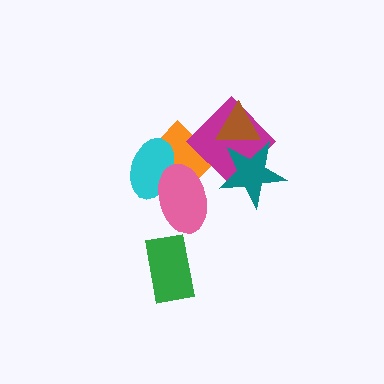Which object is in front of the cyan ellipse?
The pink ellipse is in front of the cyan ellipse.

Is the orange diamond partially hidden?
Yes, it is partially covered by another shape.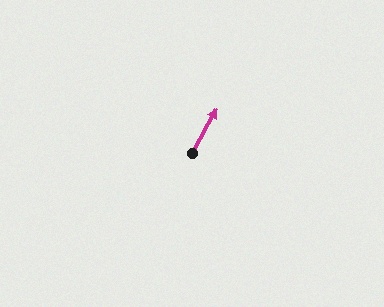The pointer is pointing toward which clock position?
Roughly 1 o'clock.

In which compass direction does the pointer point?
Northeast.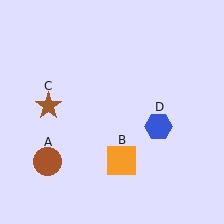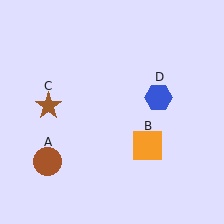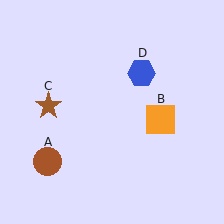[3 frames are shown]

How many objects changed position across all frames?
2 objects changed position: orange square (object B), blue hexagon (object D).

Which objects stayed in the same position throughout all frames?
Brown circle (object A) and brown star (object C) remained stationary.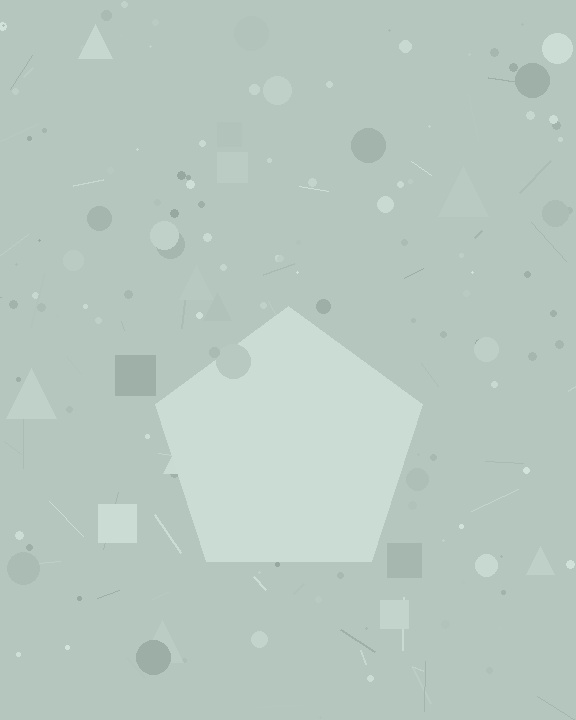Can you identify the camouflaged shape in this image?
The camouflaged shape is a pentagon.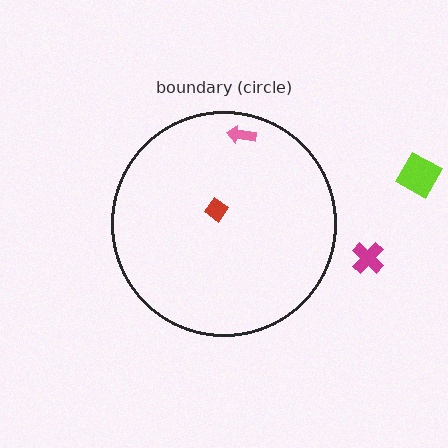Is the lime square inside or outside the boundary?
Outside.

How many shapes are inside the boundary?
2 inside, 2 outside.